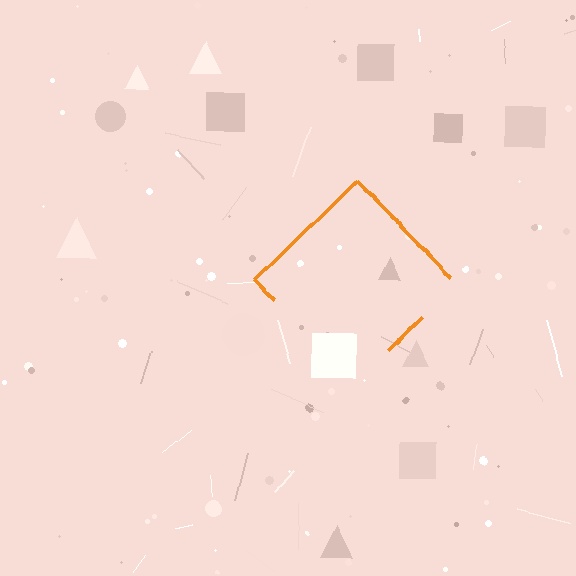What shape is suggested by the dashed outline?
The dashed outline suggests a diamond.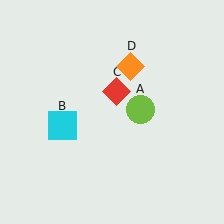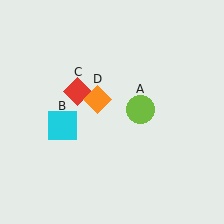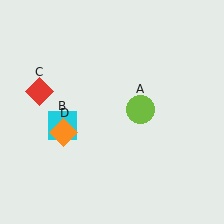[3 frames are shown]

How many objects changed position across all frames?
2 objects changed position: red diamond (object C), orange diamond (object D).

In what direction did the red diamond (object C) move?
The red diamond (object C) moved left.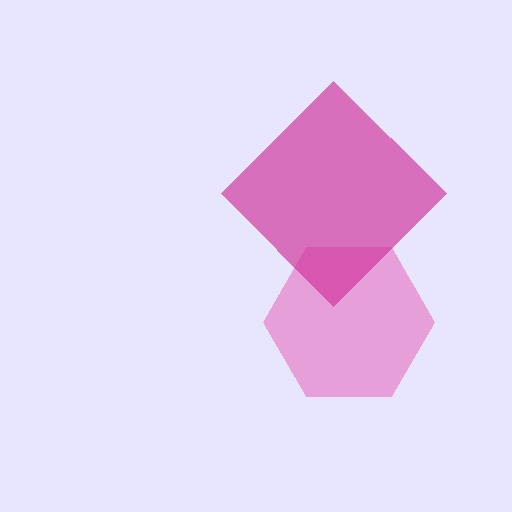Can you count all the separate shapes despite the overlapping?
Yes, there are 2 separate shapes.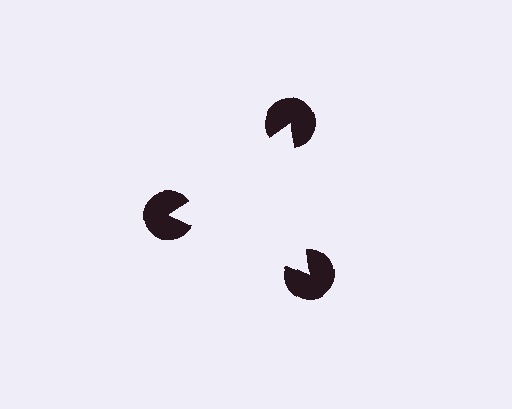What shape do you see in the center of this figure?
An illusory triangle — its edges are inferred from the aligned wedge cuts in the pac-man discs, not physically drawn.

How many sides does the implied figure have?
3 sides.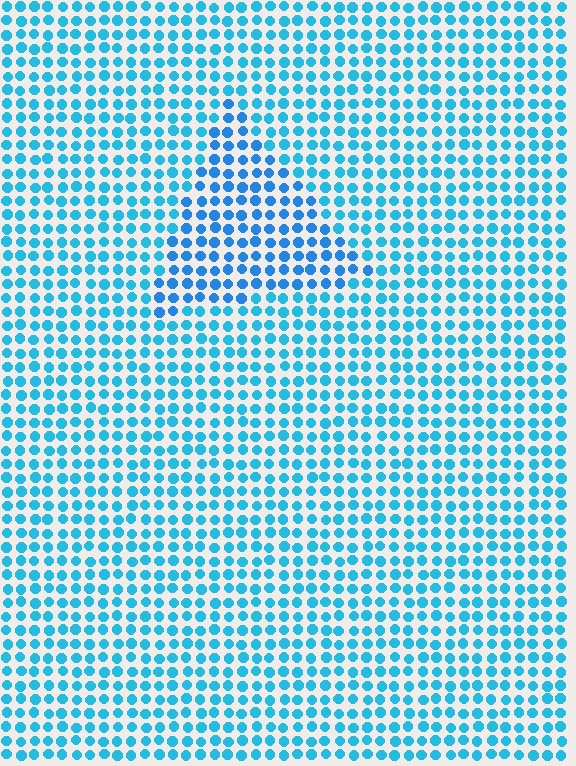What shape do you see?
I see a triangle.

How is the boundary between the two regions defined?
The boundary is defined purely by a slight shift in hue (about 18 degrees). Spacing, size, and orientation are identical on both sides.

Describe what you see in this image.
The image is filled with small cyan elements in a uniform arrangement. A triangle-shaped region is visible where the elements are tinted to a slightly different hue, forming a subtle color boundary.